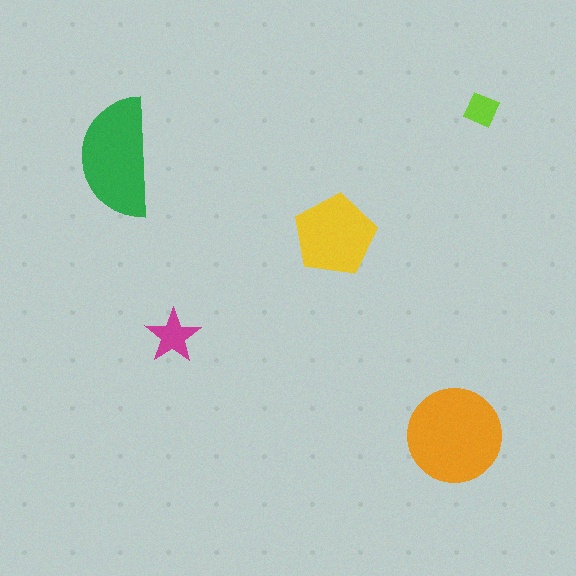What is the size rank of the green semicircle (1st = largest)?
2nd.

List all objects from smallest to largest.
The lime diamond, the magenta star, the yellow pentagon, the green semicircle, the orange circle.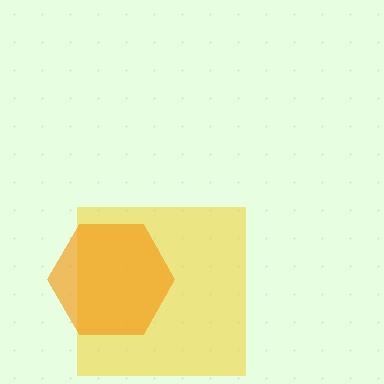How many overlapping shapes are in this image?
There are 2 overlapping shapes in the image.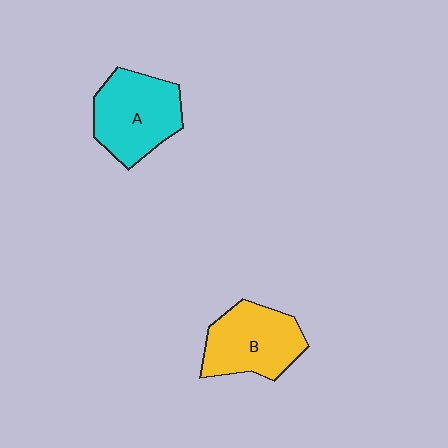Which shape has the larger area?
Shape A (cyan).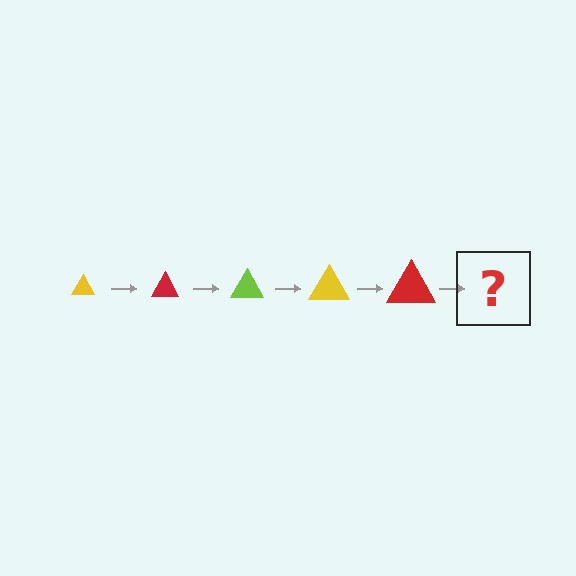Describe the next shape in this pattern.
It should be a lime triangle, larger than the previous one.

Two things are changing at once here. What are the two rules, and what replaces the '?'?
The two rules are that the triangle grows larger each step and the color cycles through yellow, red, and lime. The '?' should be a lime triangle, larger than the previous one.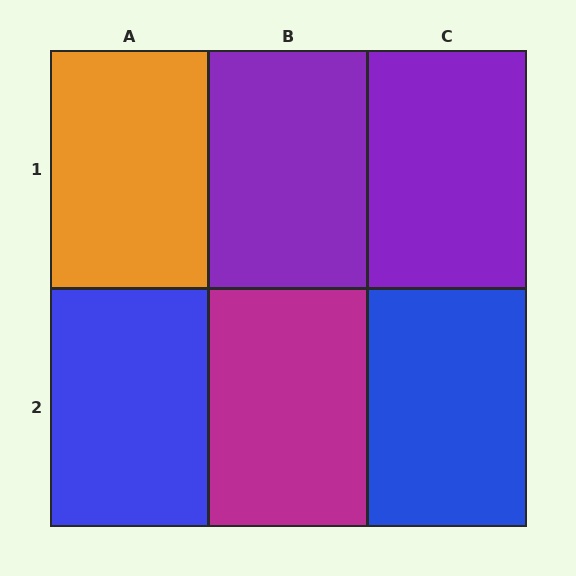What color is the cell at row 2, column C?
Blue.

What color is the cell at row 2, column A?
Blue.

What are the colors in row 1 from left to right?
Orange, purple, purple.